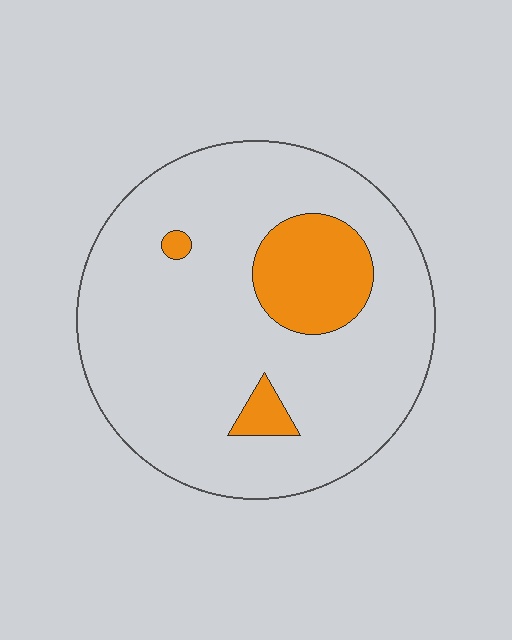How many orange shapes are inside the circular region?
3.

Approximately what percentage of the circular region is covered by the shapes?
Approximately 15%.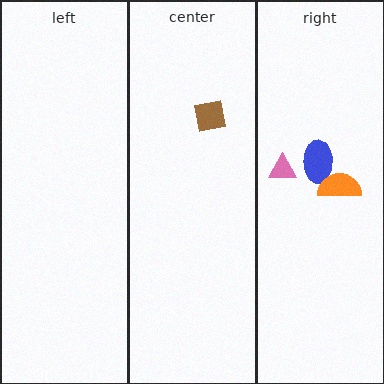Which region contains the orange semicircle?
The right region.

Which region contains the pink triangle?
The right region.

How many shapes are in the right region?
3.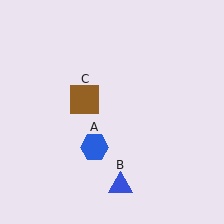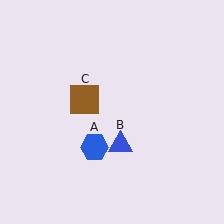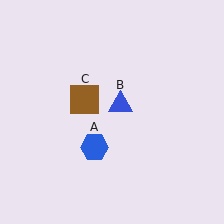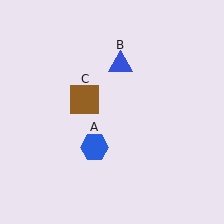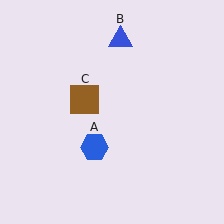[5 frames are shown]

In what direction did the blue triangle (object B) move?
The blue triangle (object B) moved up.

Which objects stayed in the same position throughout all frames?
Blue hexagon (object A) and brown square (object C) remained stationary.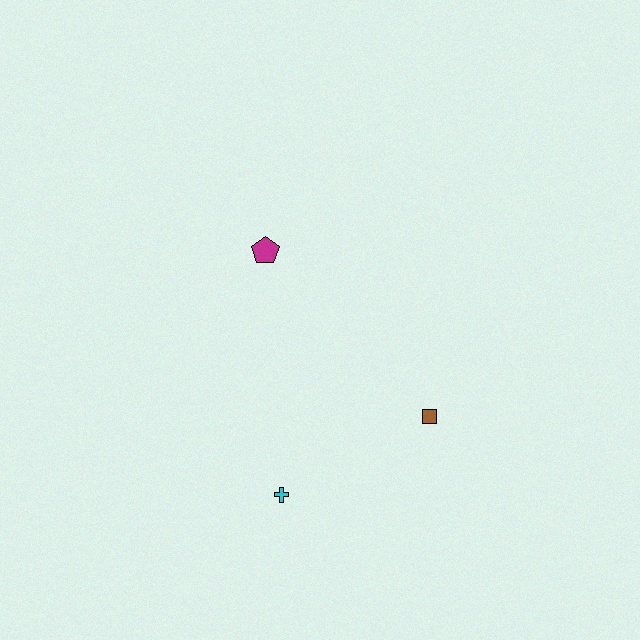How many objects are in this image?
There are 3 objects.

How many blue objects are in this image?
There are no blue objects.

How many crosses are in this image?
There is 1 cross.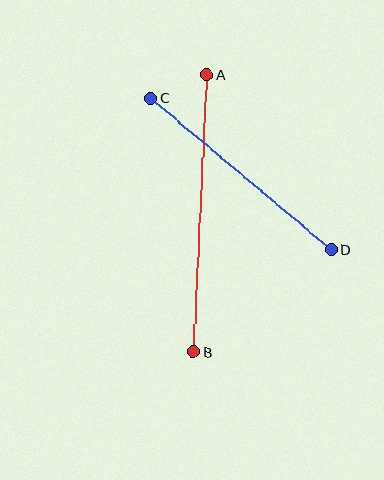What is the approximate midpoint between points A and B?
The midpoint is at approximately (200, 213) pixels.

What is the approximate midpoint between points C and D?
The midpoint is at approximately (241, 174) pixels.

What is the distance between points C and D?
The distance is approximately 235 pixels.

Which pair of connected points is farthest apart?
Points A and B are farthest apart.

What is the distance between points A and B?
The distance is approximately 277 pixels.